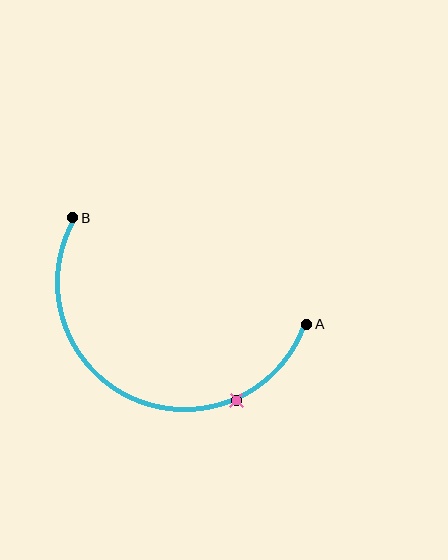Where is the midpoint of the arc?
The arc midpoint is the point on the curve farthest from the straight line joining A and B. It sits below that line.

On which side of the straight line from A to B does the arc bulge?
The arc bulges below the straight line connecting A and B.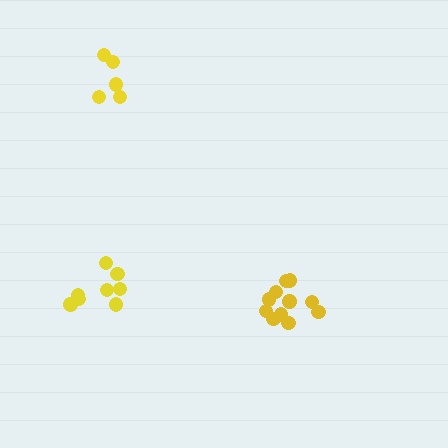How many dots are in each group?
Group 1: 11 dots, Group 2: 8 dots, Group 3: 5 dots (24 total).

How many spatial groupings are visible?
There are 3 spatial groupings.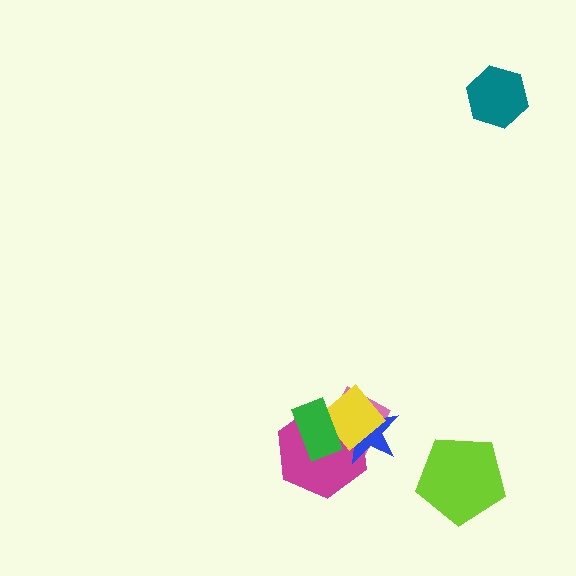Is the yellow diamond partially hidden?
Yes, it is partially covered by another shape.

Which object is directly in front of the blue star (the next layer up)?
The yellow diamond is directly in front of the blue star.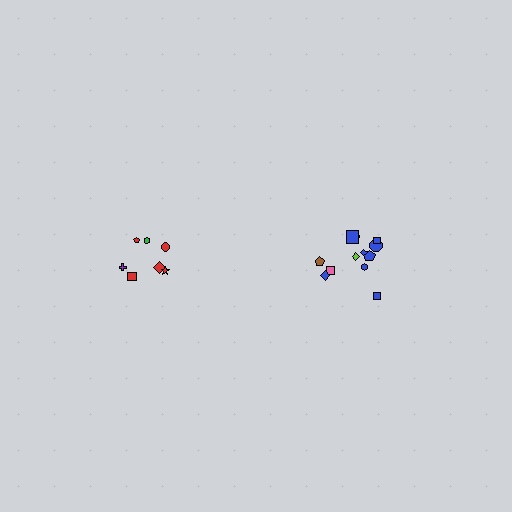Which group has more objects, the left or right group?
The right group.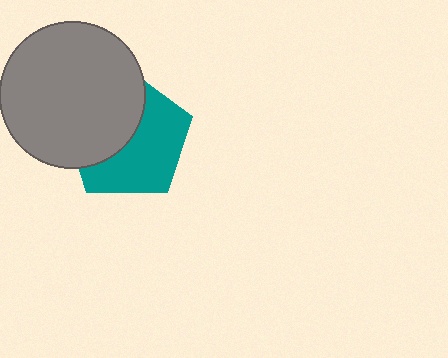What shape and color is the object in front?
The object in front is a gray circle.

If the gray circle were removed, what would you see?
You would see the complete teal pentagon.